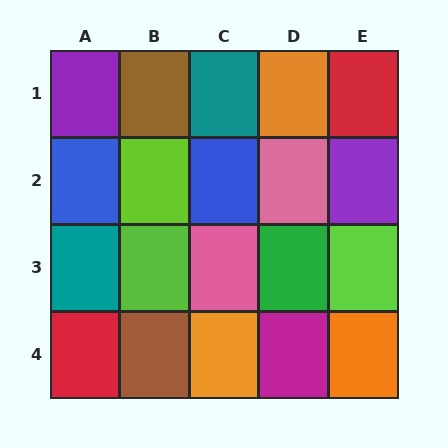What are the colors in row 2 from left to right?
Blue, lime, blue, pink, purple.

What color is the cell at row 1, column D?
Orange.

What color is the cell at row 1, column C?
Teal.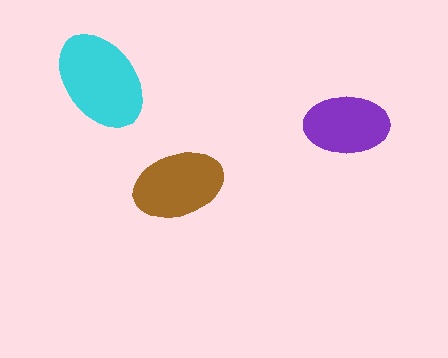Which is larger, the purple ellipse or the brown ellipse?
The brown one.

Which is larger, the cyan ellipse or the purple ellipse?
The cyan one.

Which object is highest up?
The cyan ellipse is topmost.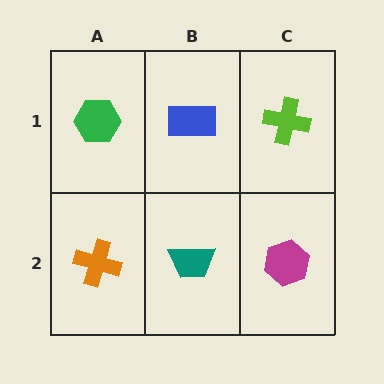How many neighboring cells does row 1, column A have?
2.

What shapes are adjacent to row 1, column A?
An orange cross (row 2, column A), a blue rectangle (row 1, column B).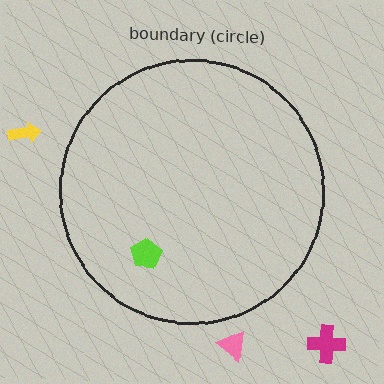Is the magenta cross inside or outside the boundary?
Outside.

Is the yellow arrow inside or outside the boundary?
Outside.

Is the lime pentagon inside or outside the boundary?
Inside.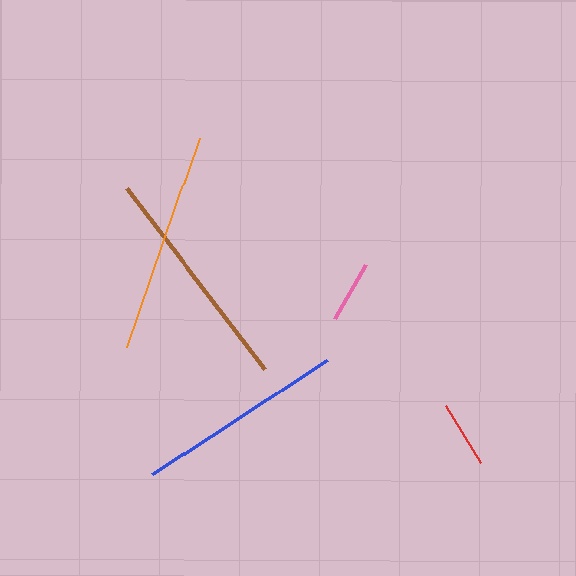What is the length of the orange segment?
The orange segment is approximately 222 pixels long.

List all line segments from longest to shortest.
From longest to shortest: brown, orange, blue, red, pink.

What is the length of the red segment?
The red segment is approximately 67 pixels long.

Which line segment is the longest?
The brown line is the longest at approximately 226 pixels.